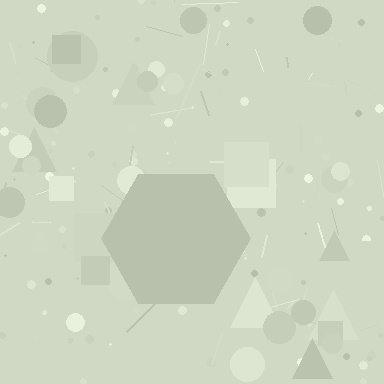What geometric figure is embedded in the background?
A hexagon is embedded in the background.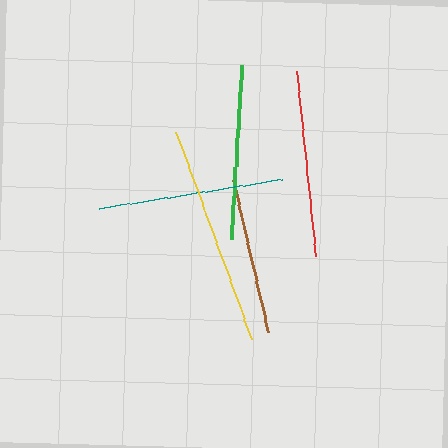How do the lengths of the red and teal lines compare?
The red and teal lines are approximately the same length.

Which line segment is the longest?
The yellow line is the longest at approximately 220 pixels.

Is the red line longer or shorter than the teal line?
The red line is longer than the teal line.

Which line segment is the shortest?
The brown line is the shortest at approximately 157 pixels.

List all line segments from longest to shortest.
From longest to shortest: yellow, red, teal, green, brown.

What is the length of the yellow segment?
The yellow segment is approximately 220 pixels long.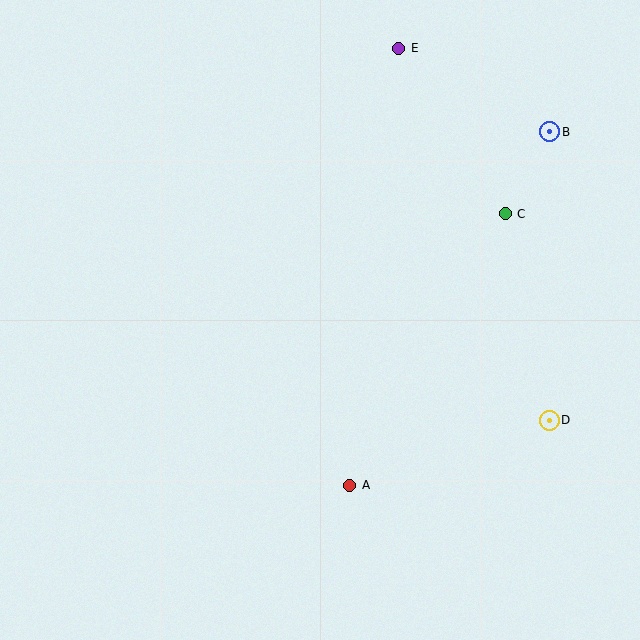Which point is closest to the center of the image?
Point A at (350, 485) is closest to the center.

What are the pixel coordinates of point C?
Point C is at (505, 214).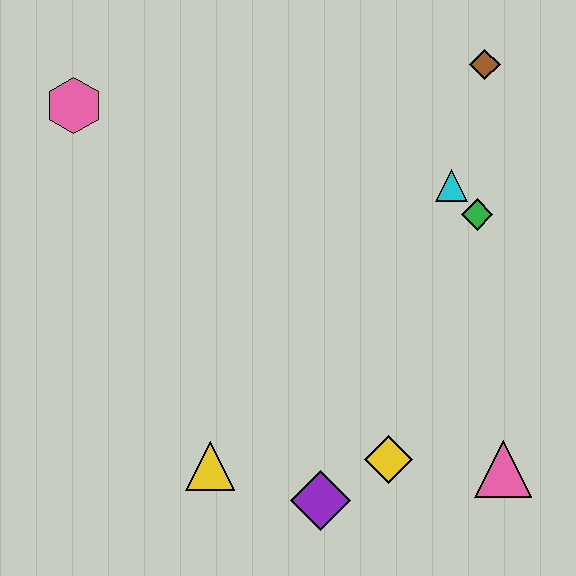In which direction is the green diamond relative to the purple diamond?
The green diamond is above the purple diamond.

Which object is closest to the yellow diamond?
The purple diamond is closest to the yellow diamond.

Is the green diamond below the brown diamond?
Yes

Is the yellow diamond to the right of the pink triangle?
No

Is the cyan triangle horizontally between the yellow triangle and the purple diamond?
No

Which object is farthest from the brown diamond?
The yellow triangle is farthest from the brown diamond.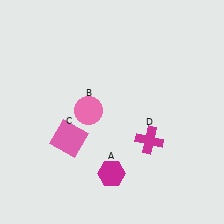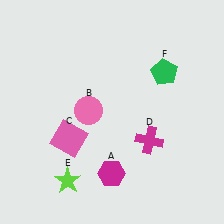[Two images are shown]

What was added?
A lime star (E), a green pentagon (F) were added in Image 2.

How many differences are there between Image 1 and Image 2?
There are 2 differences between the two images.